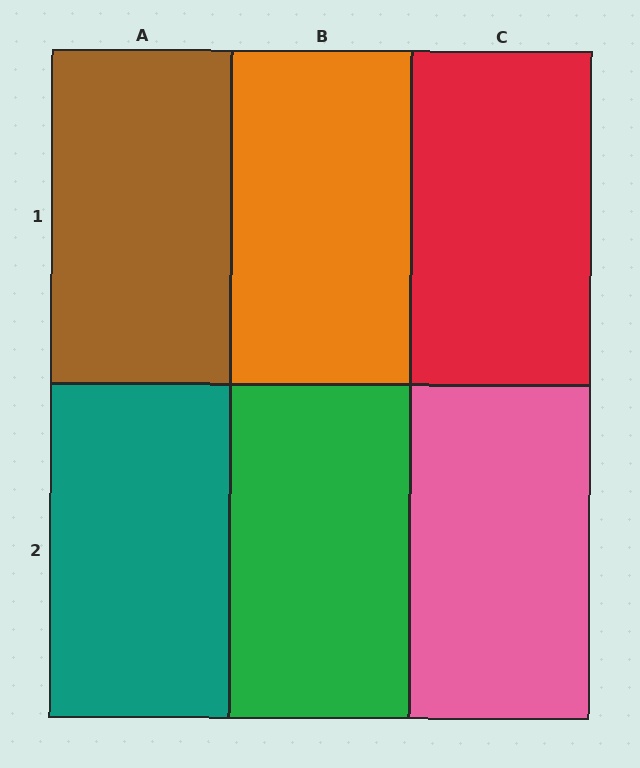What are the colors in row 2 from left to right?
Teal, green, pink.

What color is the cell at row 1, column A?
Brown.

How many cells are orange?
1 cell is orange.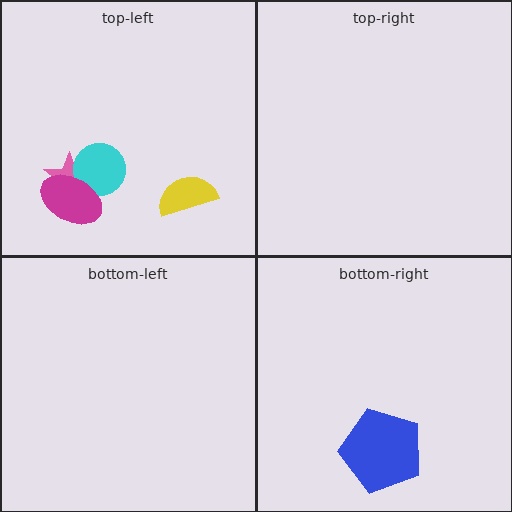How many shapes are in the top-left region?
4.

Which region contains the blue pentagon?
The bottom-right region.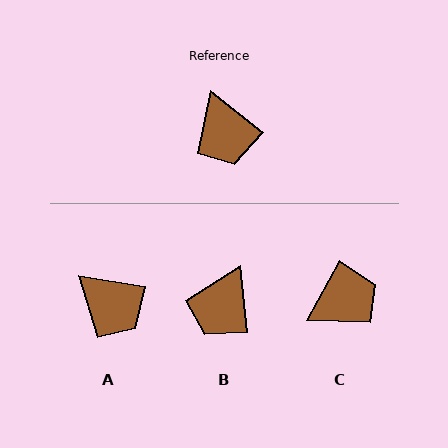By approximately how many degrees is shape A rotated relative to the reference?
Approximately 29 degrees counter-clockwise.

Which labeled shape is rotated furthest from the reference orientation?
C, about 99 degrees away.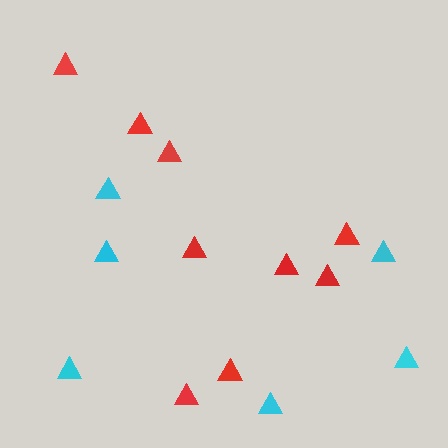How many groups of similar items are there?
There are 2 groups: one group of cyan triangles (6) and one group of red triangles (9).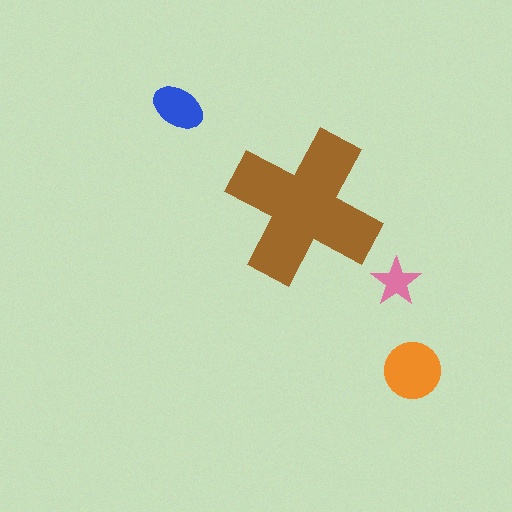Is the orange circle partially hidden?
No, the orange circle is fully visible.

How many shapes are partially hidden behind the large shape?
0 shapes are partially hidden.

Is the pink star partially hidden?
No, the pink star is fully visible.